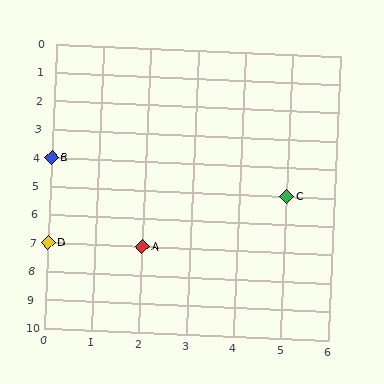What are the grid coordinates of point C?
Point C is at grid coordinates (5, 5).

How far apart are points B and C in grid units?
Points B and C are 5 columns and 1 row apart (about 5.1 grid units diagonally).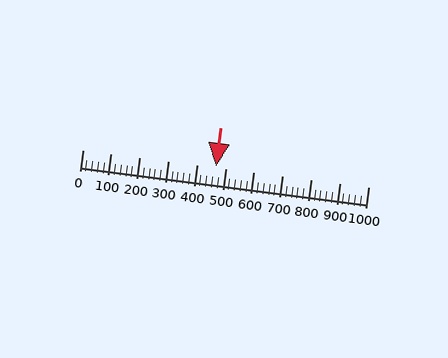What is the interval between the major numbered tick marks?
The major tick marks are spaced 100 units apart.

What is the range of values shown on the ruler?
The ruler shows values from 0 to 1000.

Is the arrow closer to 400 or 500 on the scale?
The arrow is closer to 500.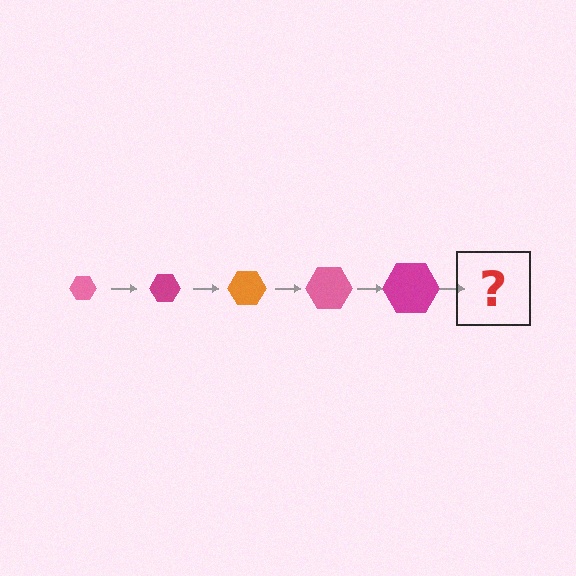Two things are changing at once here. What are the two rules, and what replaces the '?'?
The two rules are that the hexagon grows larger each step and the color cycles through pink, magenta, and orange. The '?' should be an orange hexagon, larger than the previous one.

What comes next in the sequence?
The next element should be an orange hexagon, larger than the previous one.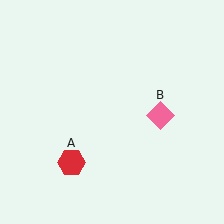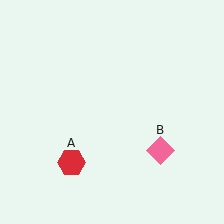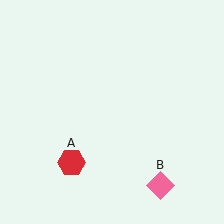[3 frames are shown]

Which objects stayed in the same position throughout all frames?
Red hexagon (object A) remained stationary.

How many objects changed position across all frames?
1 object changed position: pink diamond (object B).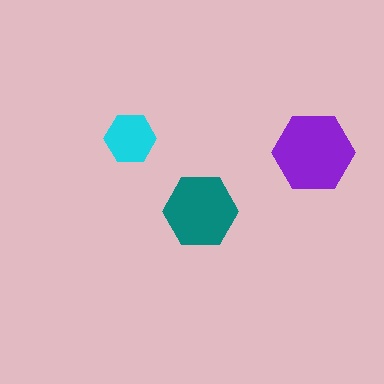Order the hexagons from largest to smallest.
the purple one, the teal one, the cyan one.